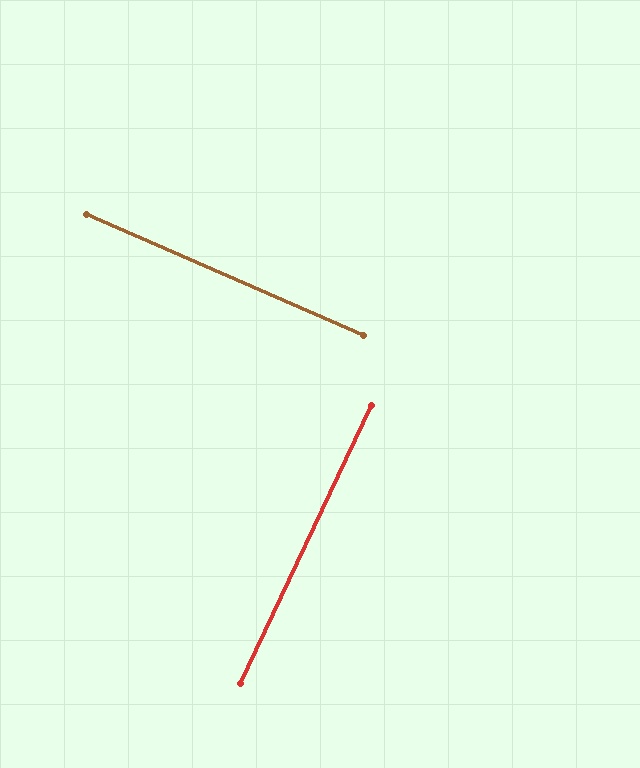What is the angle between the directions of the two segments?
Approximately 88 degrees.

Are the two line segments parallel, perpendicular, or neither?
Perpendicular — they meet at approximately 88°.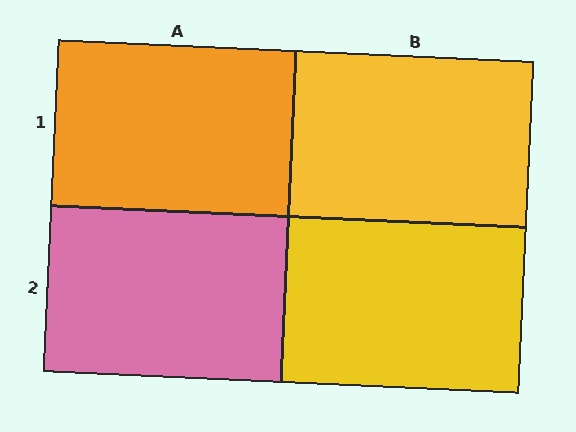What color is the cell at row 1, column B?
Yellow.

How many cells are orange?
1 cell is orange.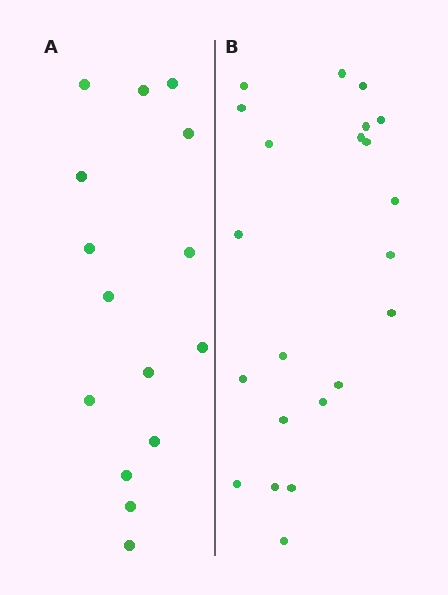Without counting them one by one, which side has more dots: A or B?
Region B (the right region) has more dots.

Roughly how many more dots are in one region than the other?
Region B has roughly 8 or so more dots than region A.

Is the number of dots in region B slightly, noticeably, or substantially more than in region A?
Region B has substantially more. The ratio is roughly 1.5 to 1.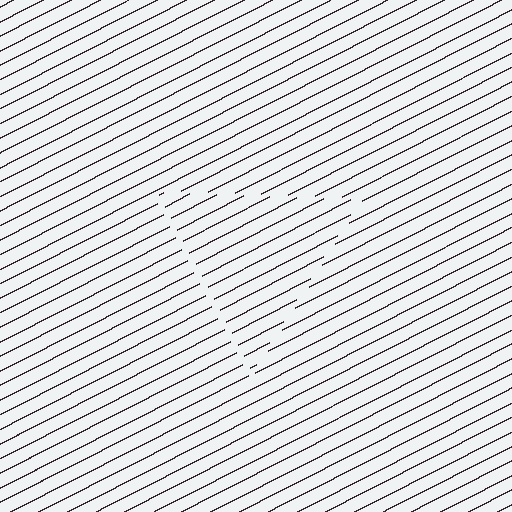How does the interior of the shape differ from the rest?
The interior of the shape contains the same grating, shifted by half a period — the contour is defined by the phase discontinuity where line-ends from the inner and outer gratings abut.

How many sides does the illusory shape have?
3 sides — the line-ends trace a triangle.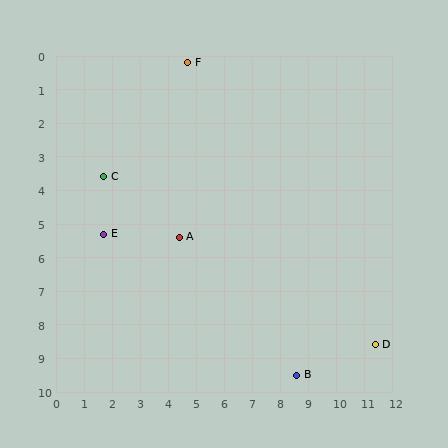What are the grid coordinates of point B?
Point B is at approximately (8.6, 9.5).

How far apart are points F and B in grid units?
Points F and B are about 10.1 grid units apart.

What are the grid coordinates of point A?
Point A is at approximately (4.4, 5.4).